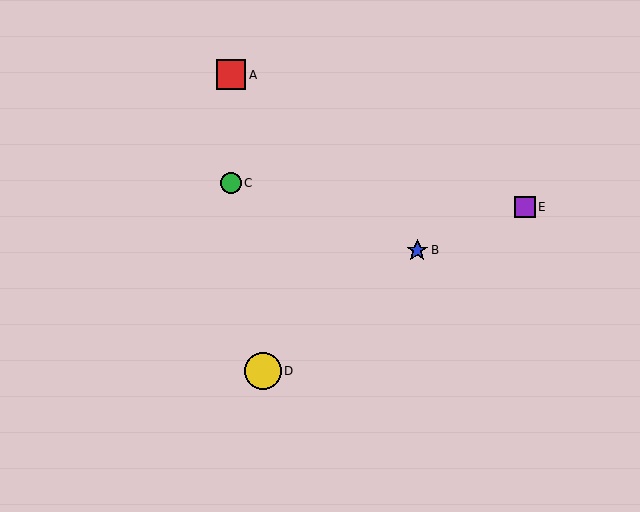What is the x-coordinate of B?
Object B is at x≈417.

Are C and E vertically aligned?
No, C is at x≈231 and E is at x≈525.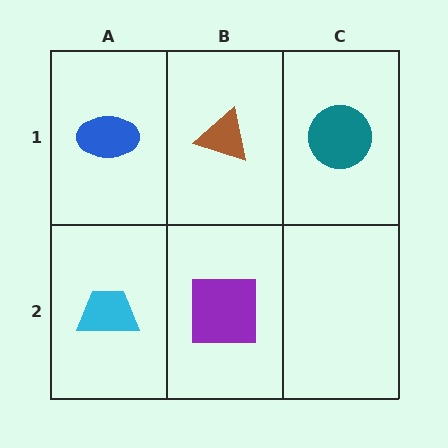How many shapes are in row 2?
2 shapes.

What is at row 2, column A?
A cyan trapezoid.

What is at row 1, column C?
A teal circle.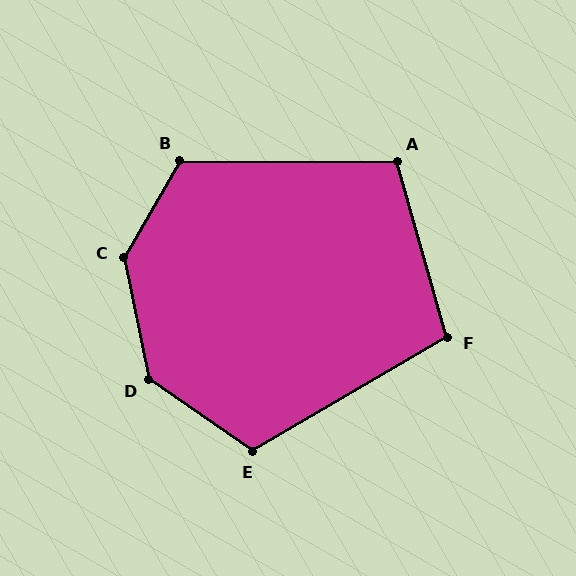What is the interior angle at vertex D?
Approximately 136 degrees (obtuse).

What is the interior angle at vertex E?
Approximately 115 degrees (obtuse).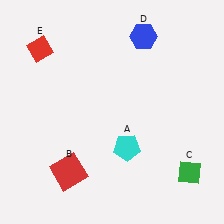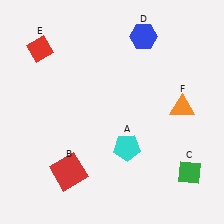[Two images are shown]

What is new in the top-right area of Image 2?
An orange triangle (F) was added in the top-right area of Image 2.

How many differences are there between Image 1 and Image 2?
There is 1 difference between the two images.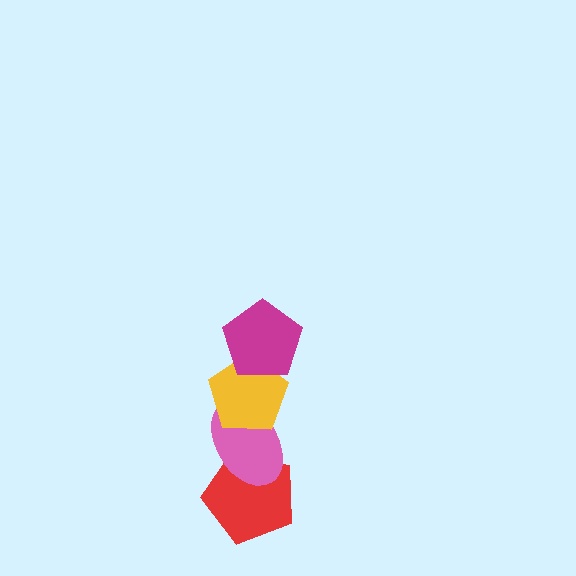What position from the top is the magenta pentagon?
The magenta pentagon is 1st from the top.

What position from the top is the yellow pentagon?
The yellow pentagon is 2nd from the top.